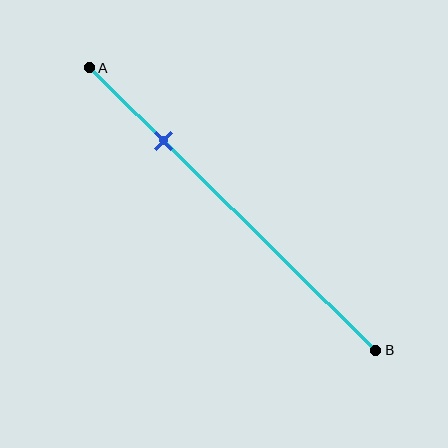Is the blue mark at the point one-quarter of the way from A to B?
Yes, the mark is approximately at the one-quarter point.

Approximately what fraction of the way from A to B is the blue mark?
The blue mark is approximately 25% of the way from A to B.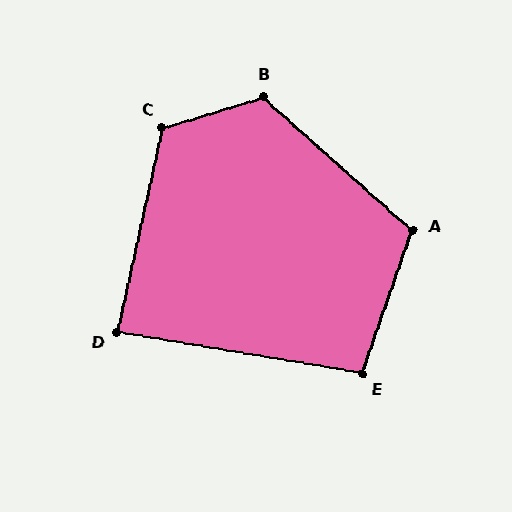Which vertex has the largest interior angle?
B, at approximately 121 degrees.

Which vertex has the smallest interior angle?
D, at approximately 87 degrees.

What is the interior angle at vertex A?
Approximately 112 degrees (obtuse).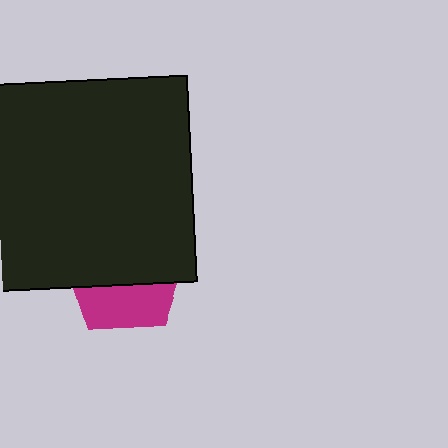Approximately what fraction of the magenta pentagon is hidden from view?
Roughly 63% of the magenta pentagon is hidden behind the black rectangle.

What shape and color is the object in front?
The object in front is a black rectangle.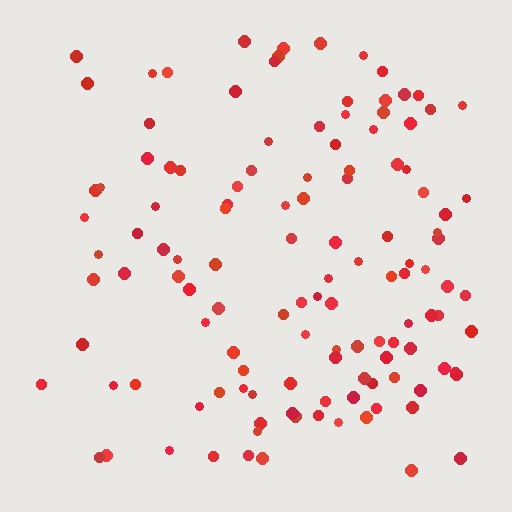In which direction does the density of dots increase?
From left to right, with the right side densest.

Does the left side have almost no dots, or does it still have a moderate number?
Still a moderate number, just noticeably fewer than the right.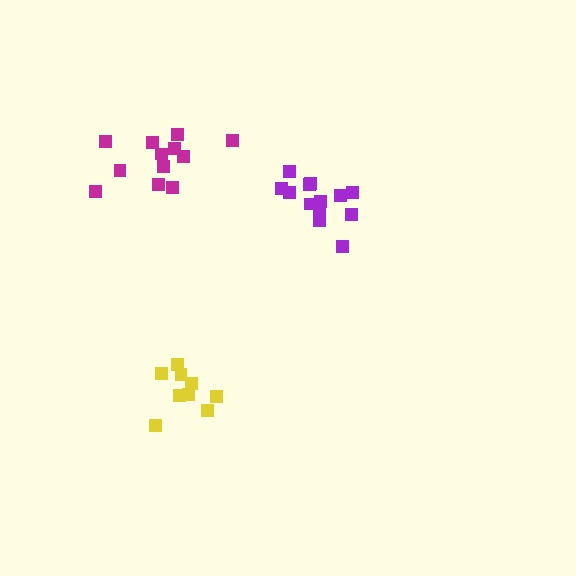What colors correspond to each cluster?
The clusters are colored: yellow, purple, magenta.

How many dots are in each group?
Group 1: 9 dots, Group 2: 13 dots, Group 3: 12 dots (34 total).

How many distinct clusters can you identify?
There are 3 distinct clusters.